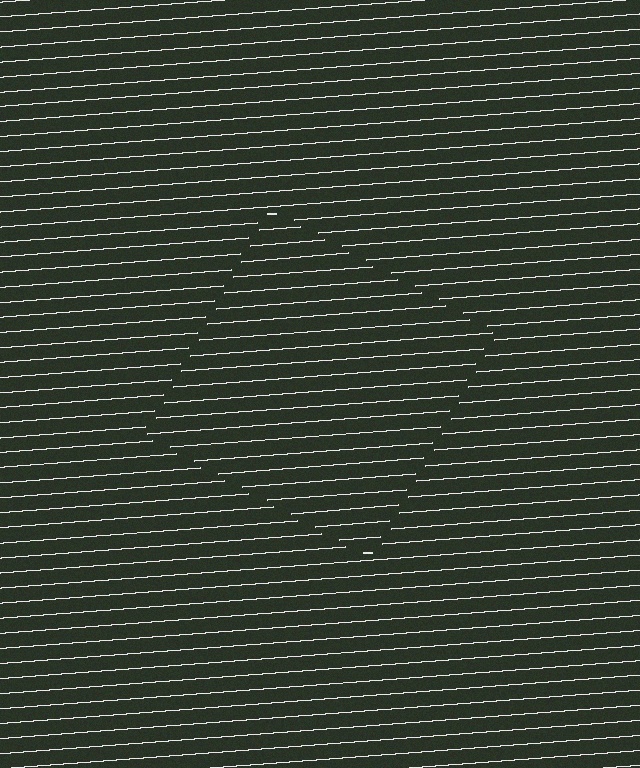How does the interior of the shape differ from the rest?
The interior of the shape contains the same grating, shifted by half a period — the contour is defined by the phase discontinuity where line-ends from the inner and outer gratings abut.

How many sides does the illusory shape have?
4 sides — the line-ends trace a square.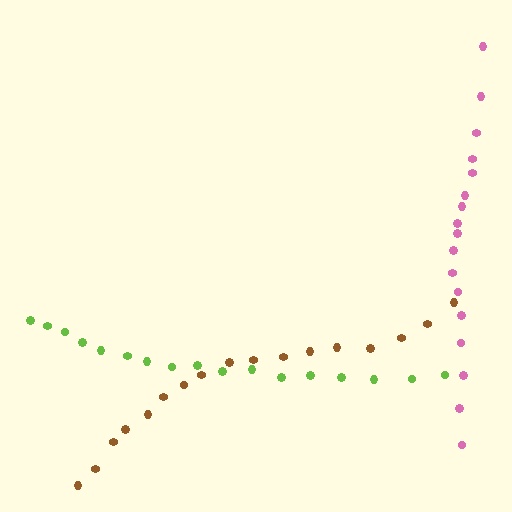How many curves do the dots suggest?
There are 3 distinct paths.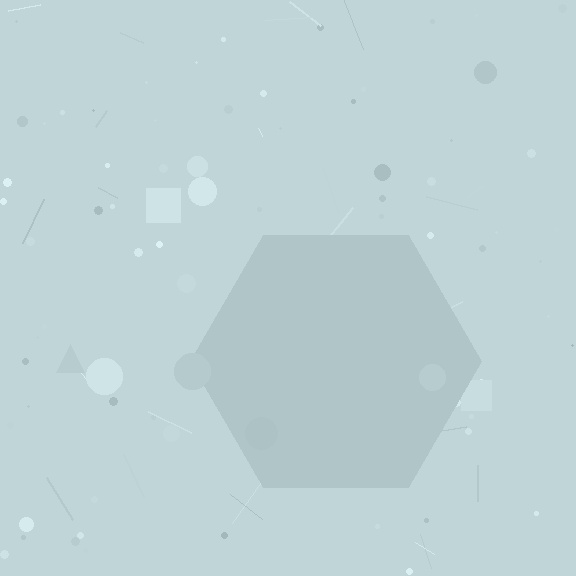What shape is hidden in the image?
A hexagon is hidden in the image.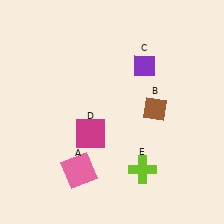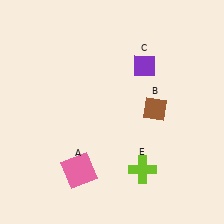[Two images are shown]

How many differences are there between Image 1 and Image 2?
There is 1 difference between the two images.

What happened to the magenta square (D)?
The magenta square (D) was removed in Image 2. It was in the bottom-left area of Image 1.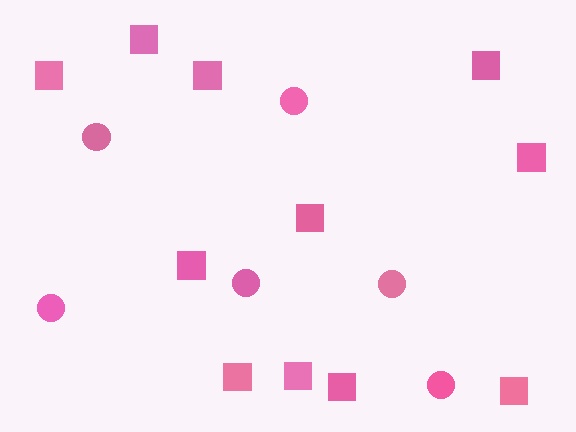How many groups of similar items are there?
There are 2 groups: one group of circles (6) and one group of squares (11).